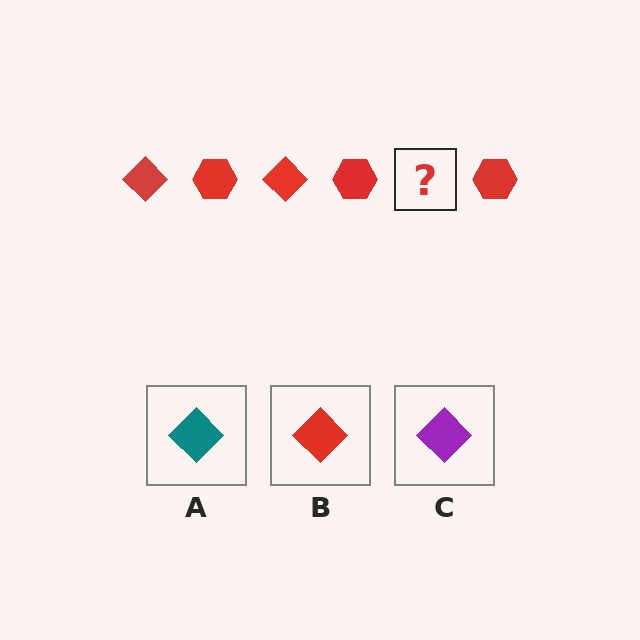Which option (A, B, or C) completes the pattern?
B.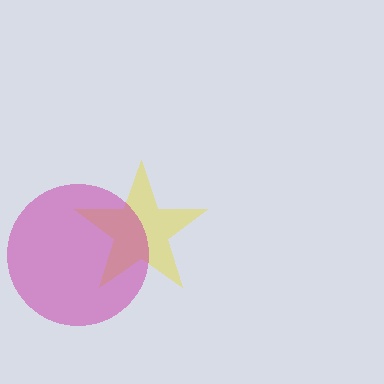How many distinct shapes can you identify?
There are 2 distinct shapes: a yellow star, a magenta circle.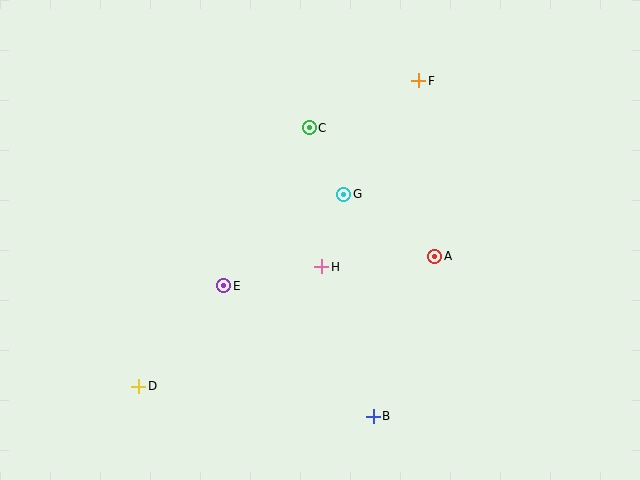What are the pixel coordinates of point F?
Point F is at (419, 81).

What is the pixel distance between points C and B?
The distance between C and B is 295 pixels.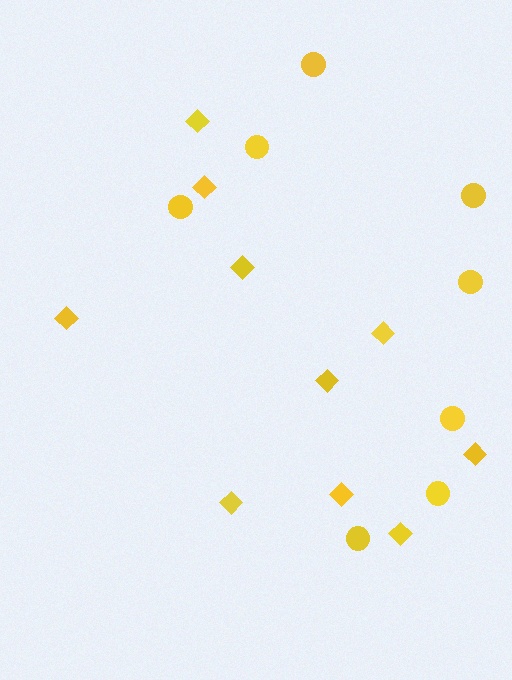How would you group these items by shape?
There are 2 groups: one group of circles (8) and one group of diamonds (10).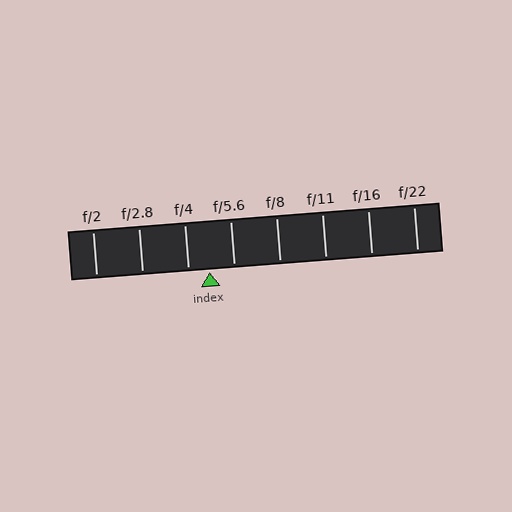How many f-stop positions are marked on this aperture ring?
There are 8 f-stop positions marked.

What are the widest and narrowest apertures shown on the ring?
The widest aperture shown is f/2 and the narrowest is f/22.